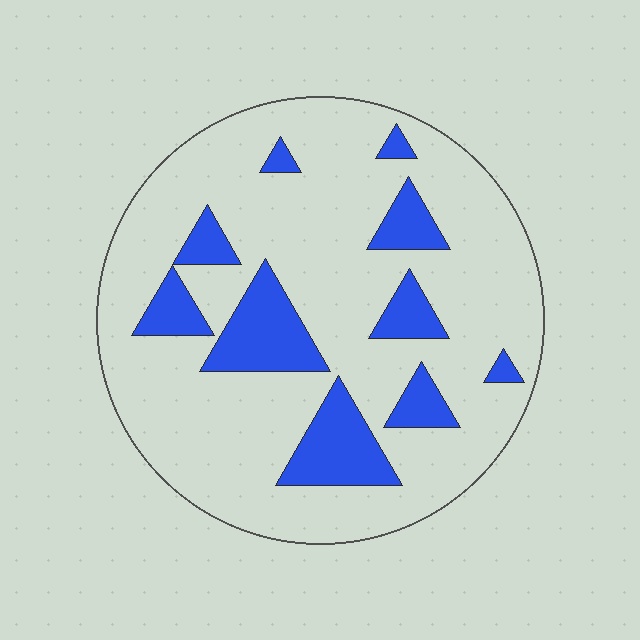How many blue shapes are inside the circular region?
10.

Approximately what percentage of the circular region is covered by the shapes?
Approximately 20%.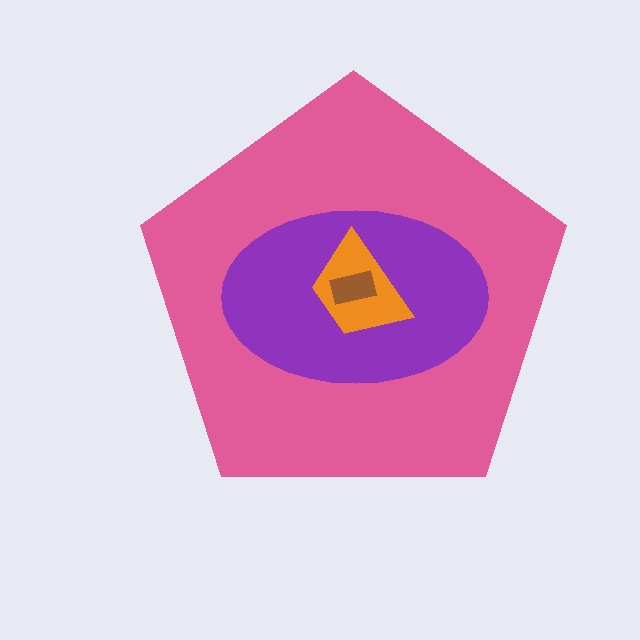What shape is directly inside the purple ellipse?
The orange trapezoid.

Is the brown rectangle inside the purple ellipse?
Yes.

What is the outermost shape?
The pink pentagon.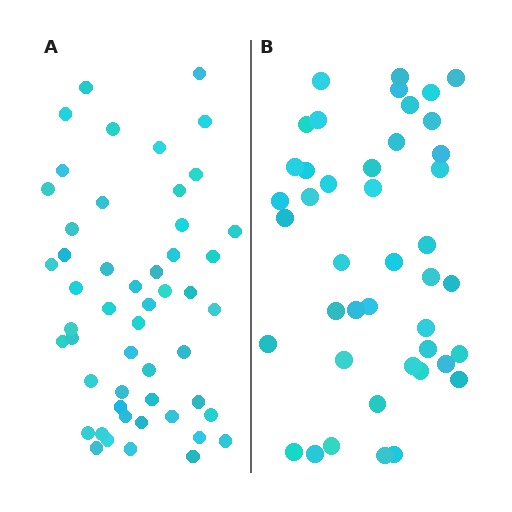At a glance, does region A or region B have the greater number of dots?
Region A (the left region) has more dots.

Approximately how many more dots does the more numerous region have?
Region A has roughly 8 or so more dots than region B.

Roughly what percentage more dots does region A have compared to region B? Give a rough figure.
About 20% more.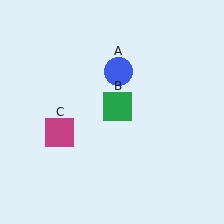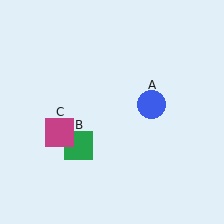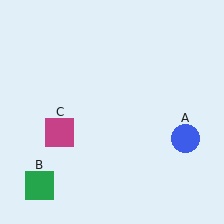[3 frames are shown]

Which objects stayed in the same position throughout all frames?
Magenta square (object C) remained stationary.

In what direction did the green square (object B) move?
The green square (object B) moved down and to the left.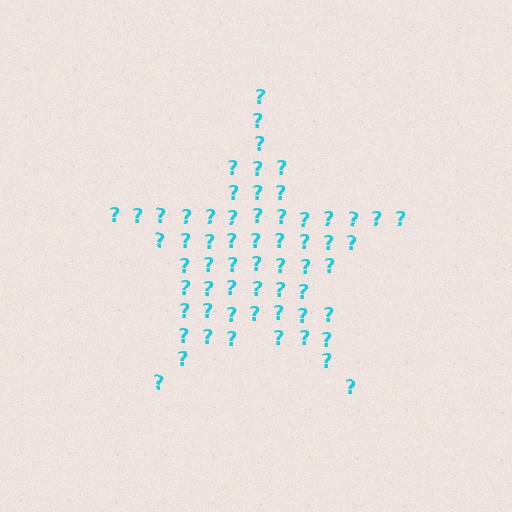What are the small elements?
The small elements are question marks.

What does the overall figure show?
The overall figure shows a star.